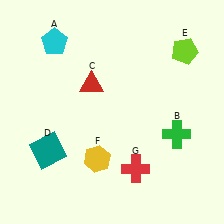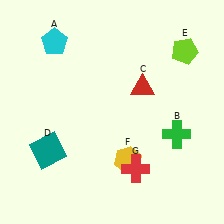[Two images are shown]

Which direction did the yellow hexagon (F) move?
The yellow hexagon (F) moved right.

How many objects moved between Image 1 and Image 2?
2 objects moved between the two images.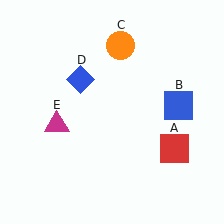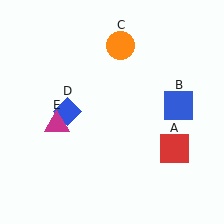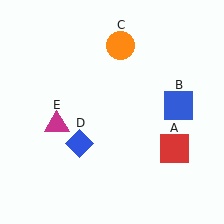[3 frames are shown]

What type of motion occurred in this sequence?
The blue diamond (object D) rotated counterclockwise around the center of the scene.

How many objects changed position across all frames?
1 object changed position: blue diamond (object D).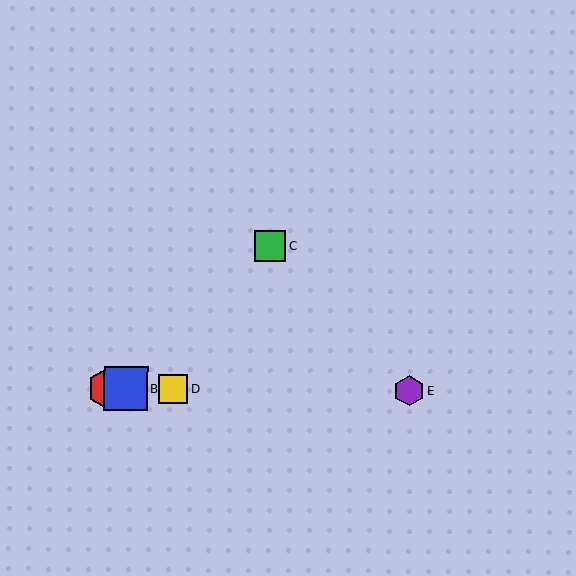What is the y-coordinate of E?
Object E is at y≈390.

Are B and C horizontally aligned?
No, B is at y≈389 and C is at y≈246.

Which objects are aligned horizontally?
Objects A, B, D, E are aligned horizontally.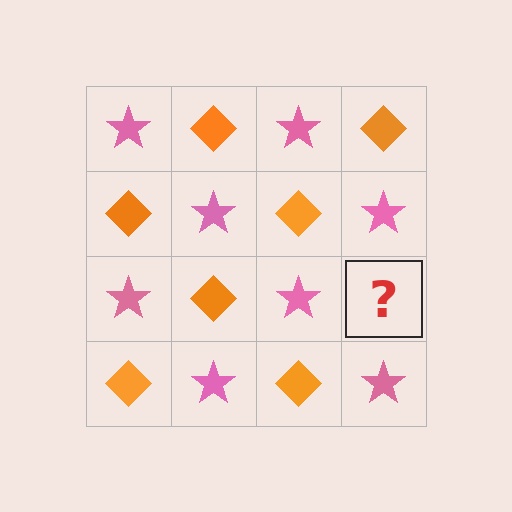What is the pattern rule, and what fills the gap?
The rule is that it alternates pink star and orange diamond in a checkerboard pattern. The gap should be filled with an orange diamond.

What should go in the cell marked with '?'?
The missing cell should contain an orange diamond.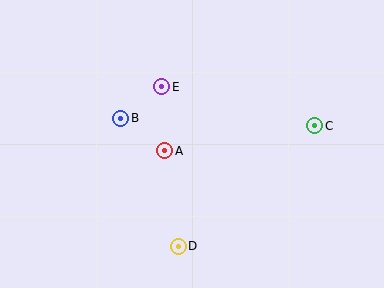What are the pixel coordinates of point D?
Point D is at (178, 246).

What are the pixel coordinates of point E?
Point E is at (162, 87).